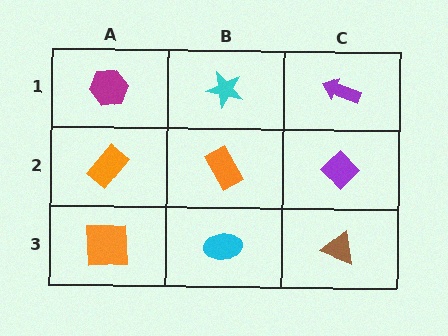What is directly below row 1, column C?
A purple diamond.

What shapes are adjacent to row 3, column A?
An orange rectangle (row 2, column A), a cyan ellipse (row 3, column B).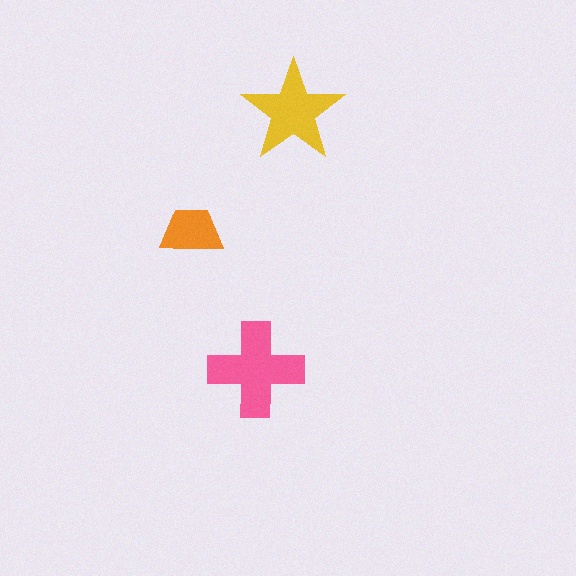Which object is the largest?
The pink cross.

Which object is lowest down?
The pink cross is bottommost.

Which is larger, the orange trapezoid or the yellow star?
The yellow star.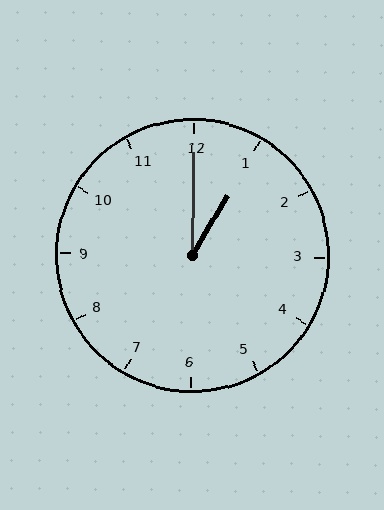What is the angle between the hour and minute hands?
Approximately 30 degrees.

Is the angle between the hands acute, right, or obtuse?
It is acute.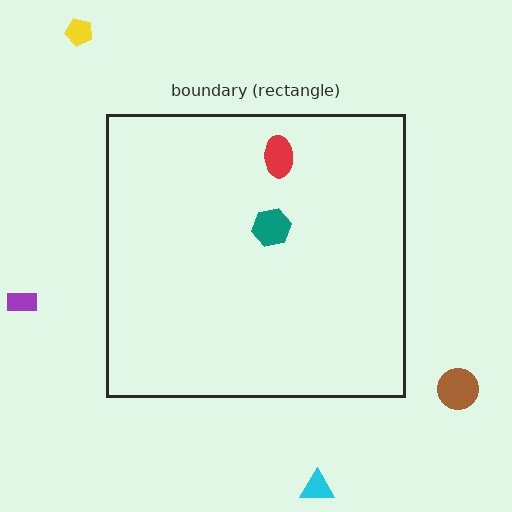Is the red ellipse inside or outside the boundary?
Inside.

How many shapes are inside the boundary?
2 inside, 4 outside.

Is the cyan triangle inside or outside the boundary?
Outside.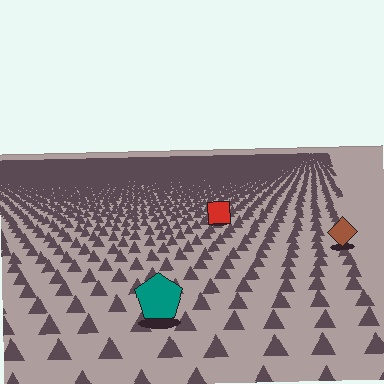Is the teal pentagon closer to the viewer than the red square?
Yes. The teal pentagon is closer — you can tell from the texture gradient: the ground texture is coarser near it.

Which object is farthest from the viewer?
The red square is farthest from the viewer. It appears smaller and the ground texture around it is denser.